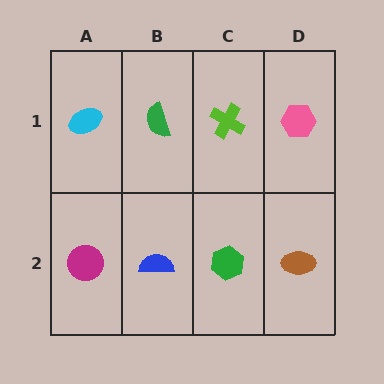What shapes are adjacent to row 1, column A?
A magenta circle (row 2, column A), a green semicircle (row 1, column B).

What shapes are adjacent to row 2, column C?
A lime cross (row 1, column C), a blue semicircle (row 2, column B), a brown ellipse (row 2, column D).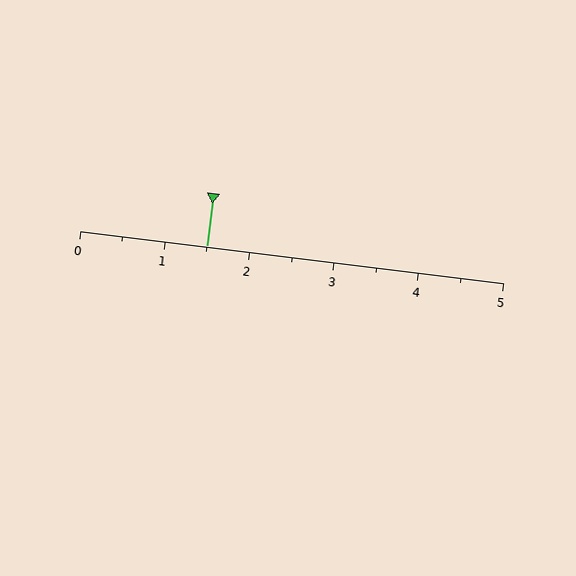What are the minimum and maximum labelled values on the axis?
The axis runs from 0 to 5.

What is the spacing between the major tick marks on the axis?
The major ticks are spaced 1 apart.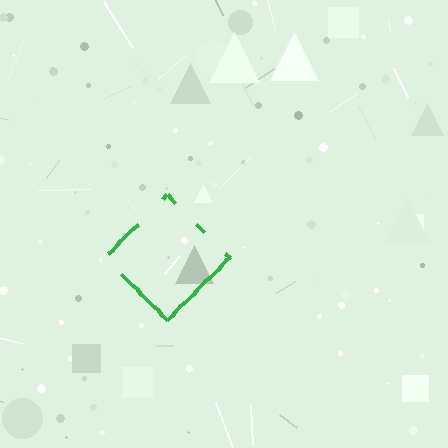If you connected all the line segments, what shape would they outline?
They would outline a diamond.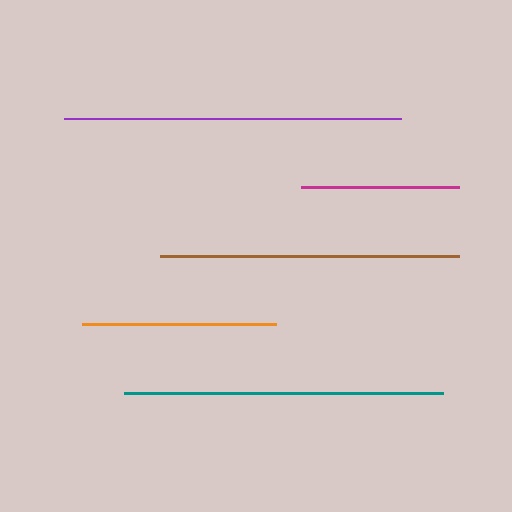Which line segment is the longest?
The purple line is the longest at approximately 337 pixels.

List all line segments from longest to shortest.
From longest to shortest: purple, teal, brown, orange, magenta.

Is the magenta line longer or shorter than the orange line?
The orange line is longer than the magenta line.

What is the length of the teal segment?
The teal segment is approximately 319 pixels long.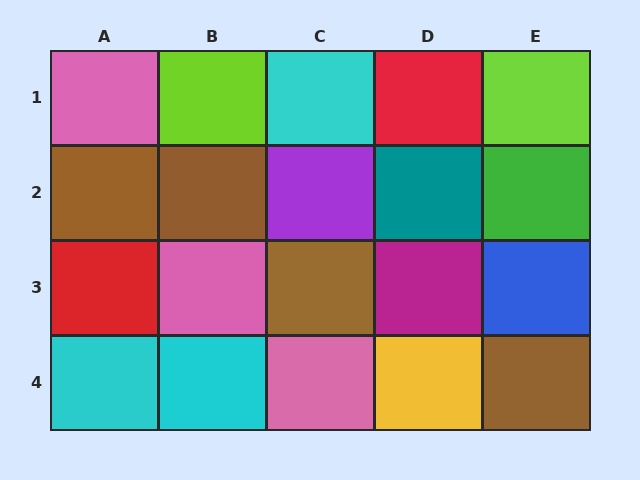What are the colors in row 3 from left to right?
Red, pink, brown, magenta, blue.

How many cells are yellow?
1 cell is yellow.